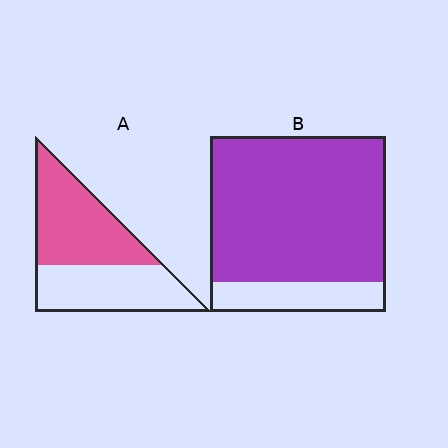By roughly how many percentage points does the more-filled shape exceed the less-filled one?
By roughly 30 percentage points (B over A).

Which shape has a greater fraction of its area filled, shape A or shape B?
Shape B.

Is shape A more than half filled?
Roughly half.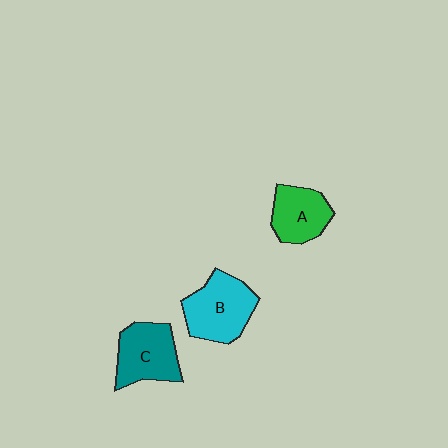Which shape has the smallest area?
Shape A (green).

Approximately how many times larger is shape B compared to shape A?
Approximately 1.3 times.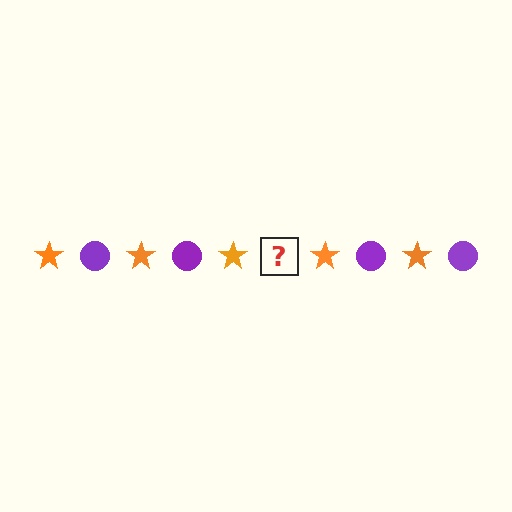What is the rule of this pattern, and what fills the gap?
The rule is that the pattern alternates between orange star and purple circle. The gap should be filled with a purple circle.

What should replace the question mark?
The question mark should be replaced with a purple circle.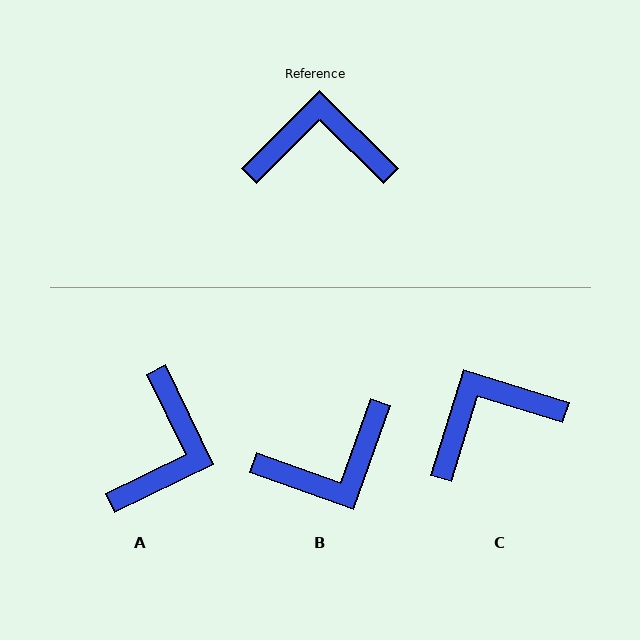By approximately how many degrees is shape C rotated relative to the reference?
Approximately 28 degrees counter-clockwise.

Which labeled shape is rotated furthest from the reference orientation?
B, about 155 degrees away.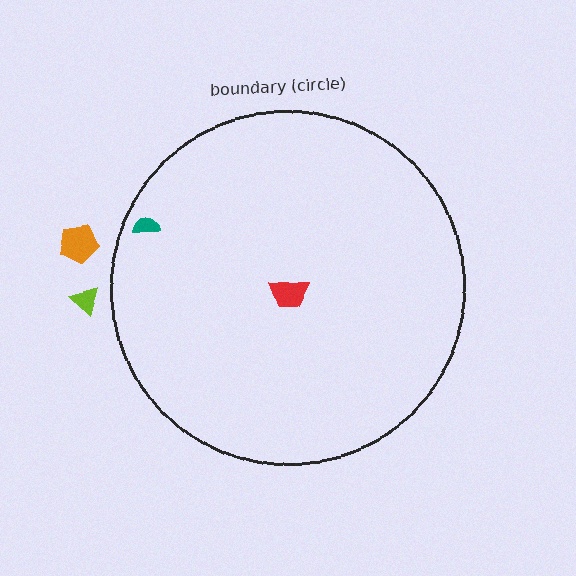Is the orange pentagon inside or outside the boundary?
Outside.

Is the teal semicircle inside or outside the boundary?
Inside.